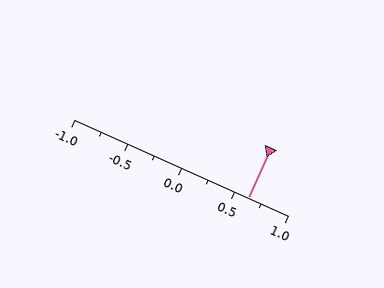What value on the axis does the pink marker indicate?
The marker indicates approximately 0.62.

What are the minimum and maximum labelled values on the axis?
The axis runs from -1.0 to 1.0.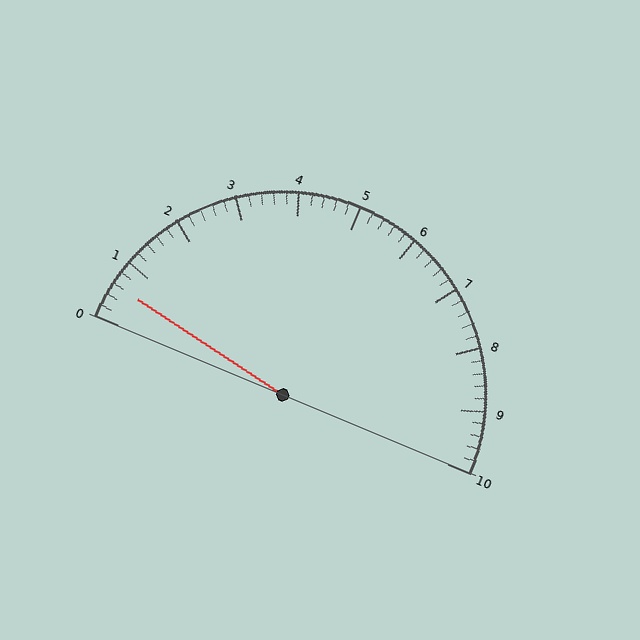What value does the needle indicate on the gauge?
The needle indicates approximately 0.6.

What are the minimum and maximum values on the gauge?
The gauge ranges from 0 to 10.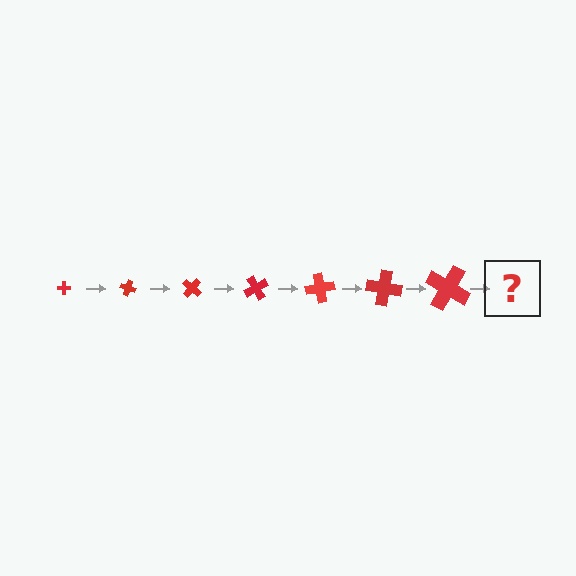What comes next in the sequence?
The next element should be a cross, larger than the previous one and rotated 140 degrees from the start.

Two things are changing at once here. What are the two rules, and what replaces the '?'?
The two rules are that the cross grows larger each step and it rotates 20 degrees each step. The '?' should be a cross, larger than the previous one and rotated 140 degrees from the start.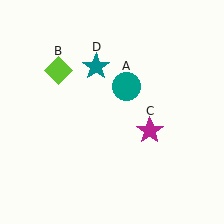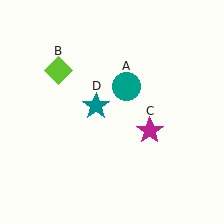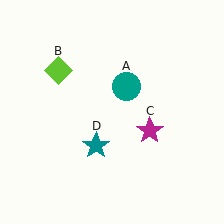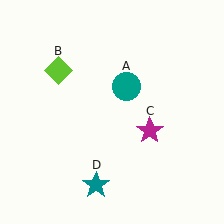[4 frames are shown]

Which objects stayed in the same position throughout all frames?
Teal circle (object A) and lime diamond (object B) and magenta star (object C) remained stationary.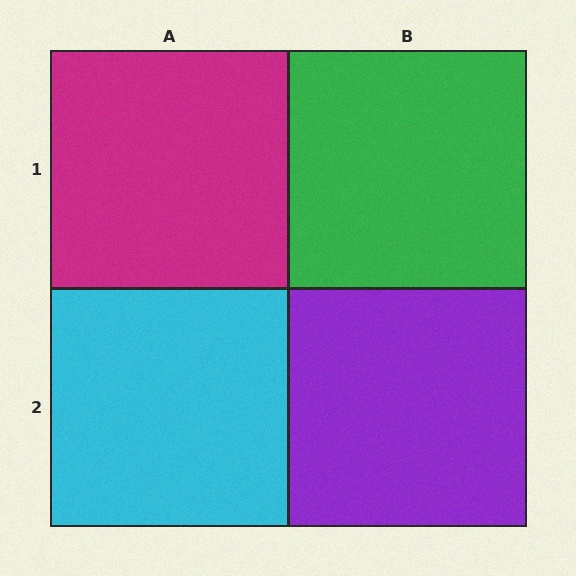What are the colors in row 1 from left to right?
Magenta, green.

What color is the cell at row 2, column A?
Cyan.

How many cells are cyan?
1 cell is cyan.